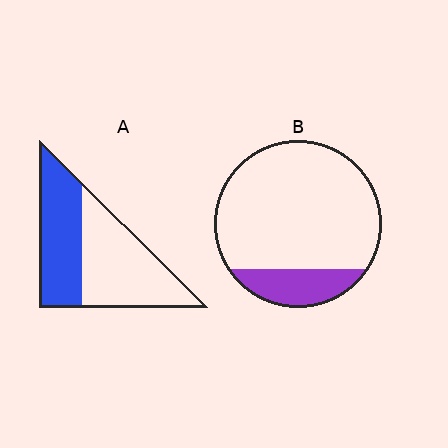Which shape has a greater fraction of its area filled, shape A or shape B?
Shape A.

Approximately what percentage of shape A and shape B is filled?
A is approximately 45% and B is approximately 20%.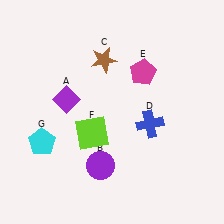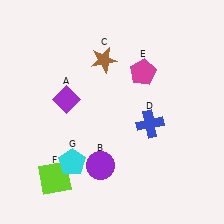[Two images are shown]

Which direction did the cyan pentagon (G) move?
The cyan pentagon (G) moved right.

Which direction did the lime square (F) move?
The lime square (F) moved down.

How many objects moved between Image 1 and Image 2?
2 objects moved between the two images.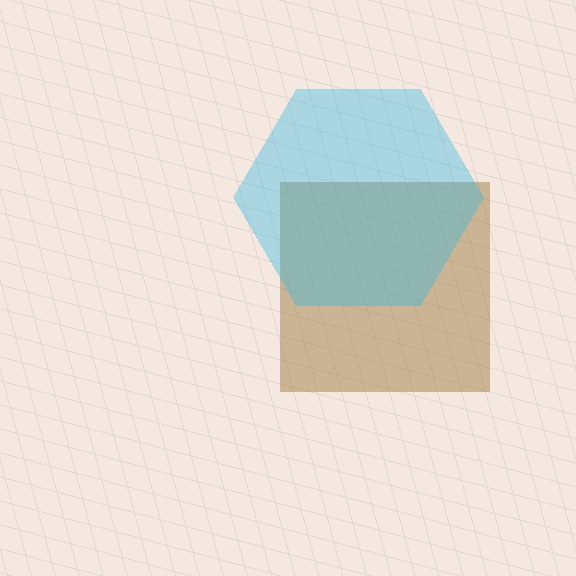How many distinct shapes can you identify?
There are 2 distinct shapes: a brown square, a cyan hexagon.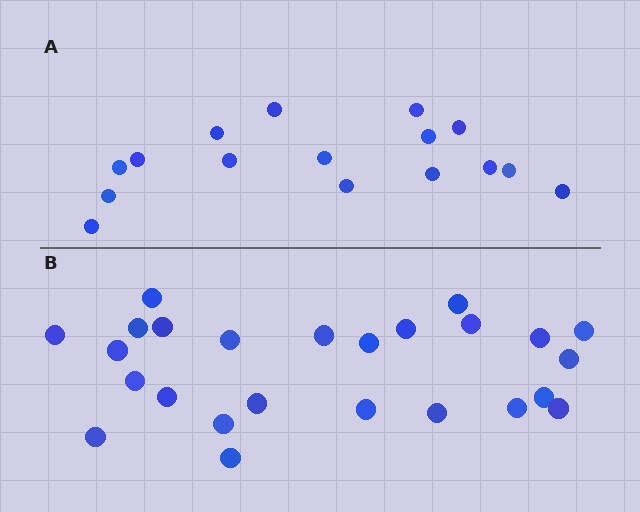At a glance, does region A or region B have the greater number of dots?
Region B (the bottom region) has more dots.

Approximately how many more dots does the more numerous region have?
Region B has roughly 8 or so more dots than region A.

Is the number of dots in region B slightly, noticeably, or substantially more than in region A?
Region B has substantially more. The ratio is roughly 1.6 to 1.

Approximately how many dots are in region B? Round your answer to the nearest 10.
About 20 dots. (The exact count is 25, which rounds to 20.)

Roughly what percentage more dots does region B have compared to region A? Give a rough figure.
About 55% more.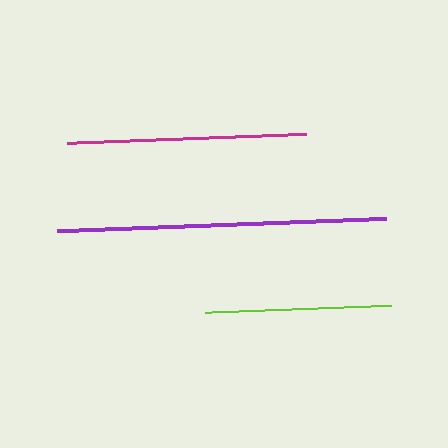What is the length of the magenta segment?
The magenta segment is approximately 239 pixels long.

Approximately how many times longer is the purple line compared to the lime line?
The purple line is approximately 1.8 times the length of the lime line.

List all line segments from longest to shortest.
From longest to shortest: purple, magenta, lime.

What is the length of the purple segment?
The purple segment is approximately 330 pixels long.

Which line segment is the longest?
The purple line is the longest at approximately 330 pixels.